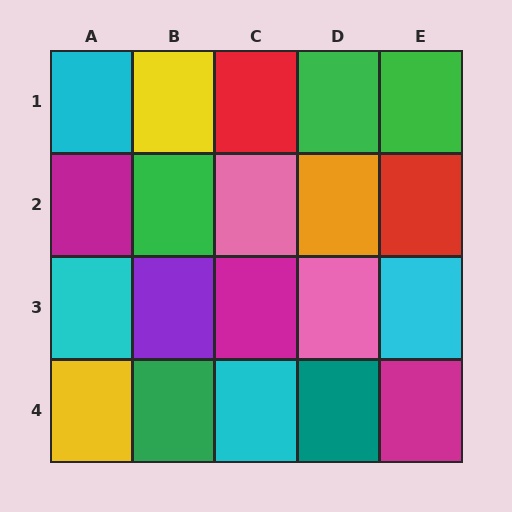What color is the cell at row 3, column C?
Magenta.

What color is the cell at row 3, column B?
Purple.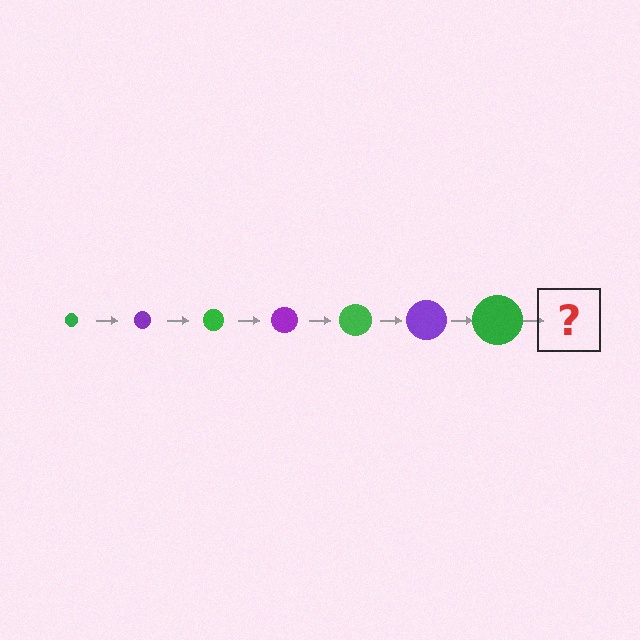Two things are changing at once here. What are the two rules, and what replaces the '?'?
The two rules are that the circle grows larger each step and the color cycles through green and purple. The '?' should be a purple circle, larger than the previous one.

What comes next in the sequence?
The next element should be a purple circle, larger than the previous one.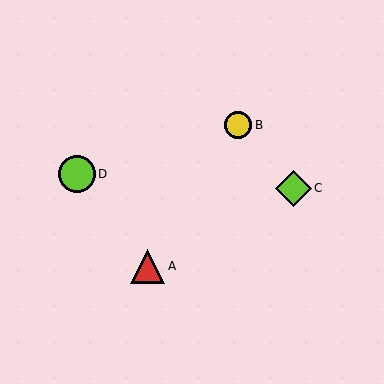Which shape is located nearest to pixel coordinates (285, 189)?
The lime diamond (labeled C) at (293, 188) is nearest to that location.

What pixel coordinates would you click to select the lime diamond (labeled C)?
Click at (293, 188) to select the lime diamond C.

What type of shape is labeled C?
Shape C is a lime diamond.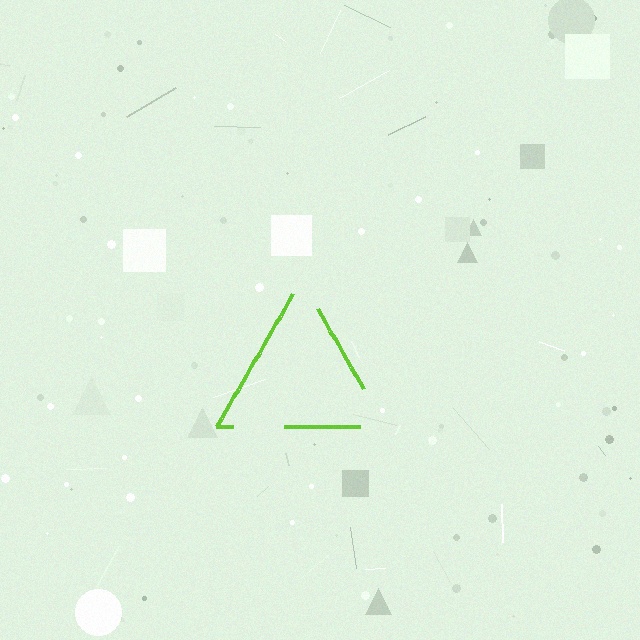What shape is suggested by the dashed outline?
The dashed outline suggests a triangle.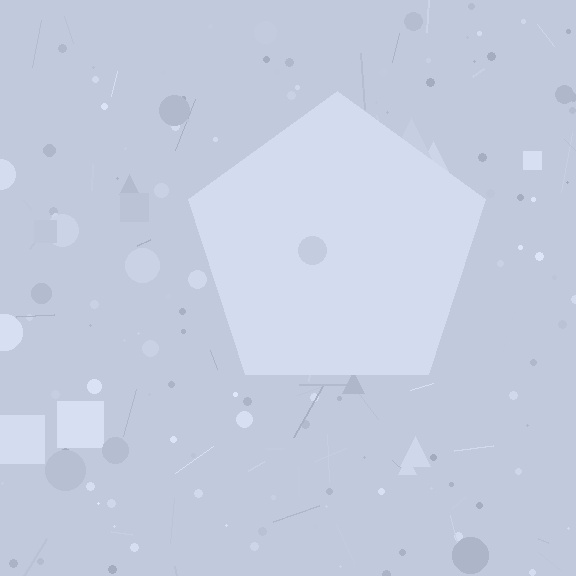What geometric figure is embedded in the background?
A pentagon is embedded in the background.